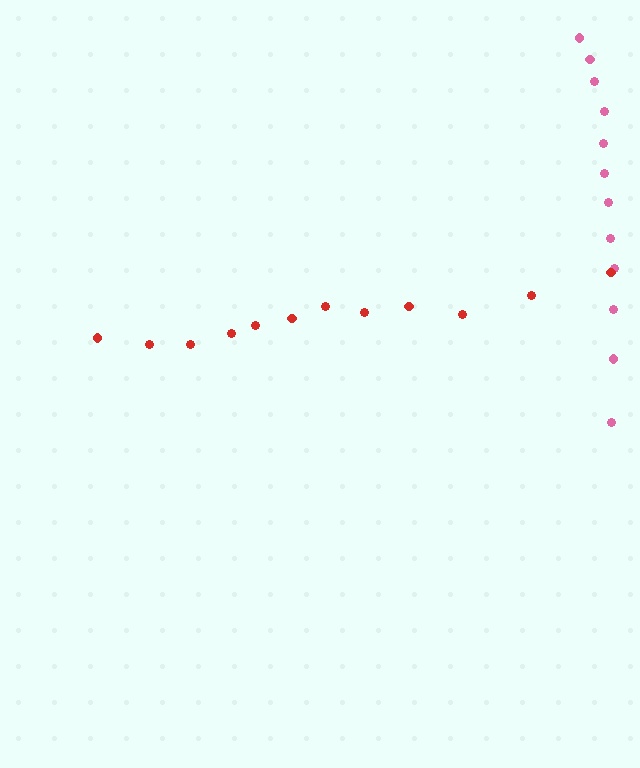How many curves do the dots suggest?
There are 2 distinct paths.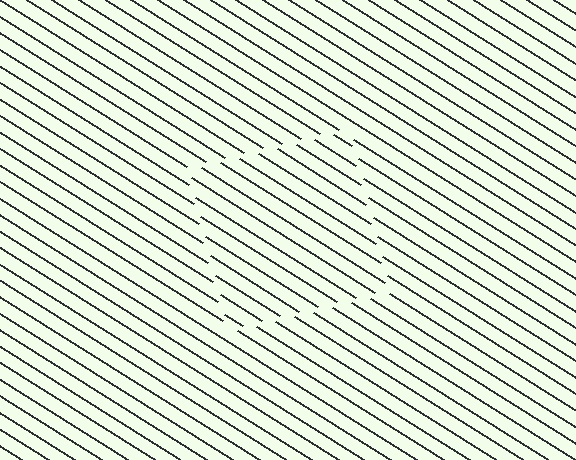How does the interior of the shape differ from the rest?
The interior of the shape contains the same grating, shifted by half a period — the contour is defined by the phase discontinuity where line-ends from the inner and outer gratings abut.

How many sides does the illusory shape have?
4 sides — the line-ends trace a square.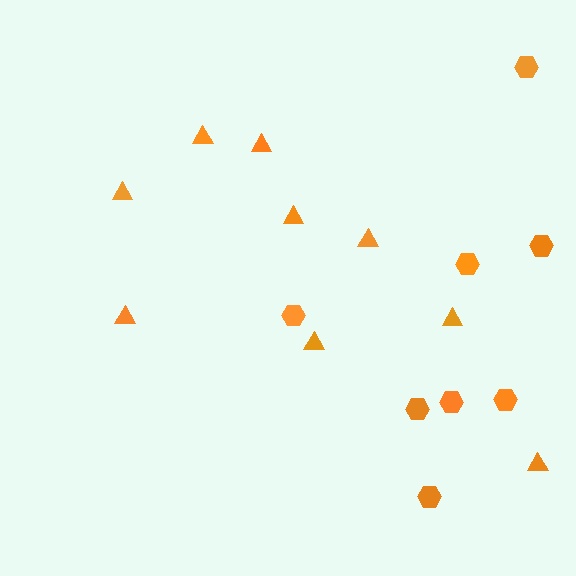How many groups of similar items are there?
There are 2 groups: one group of triangles (9) and one group of hexagons (8).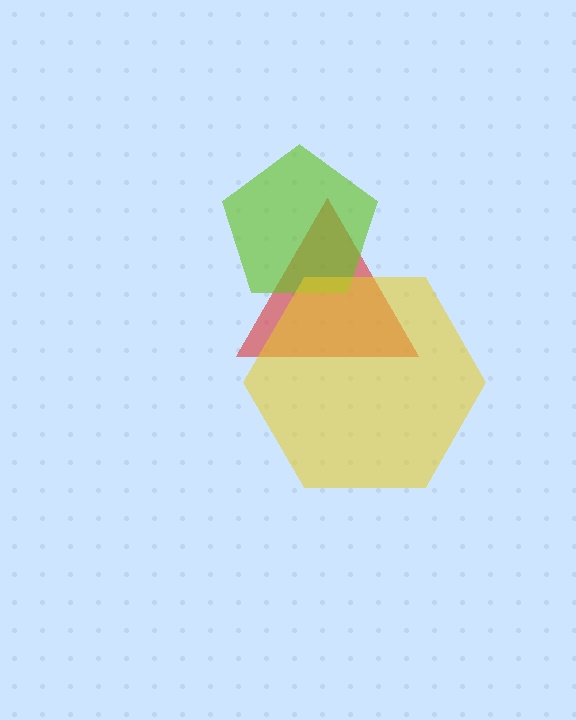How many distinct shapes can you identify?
There are 3 distinct shapes: a red triangle, a lime pentagon, a yellow hexagon.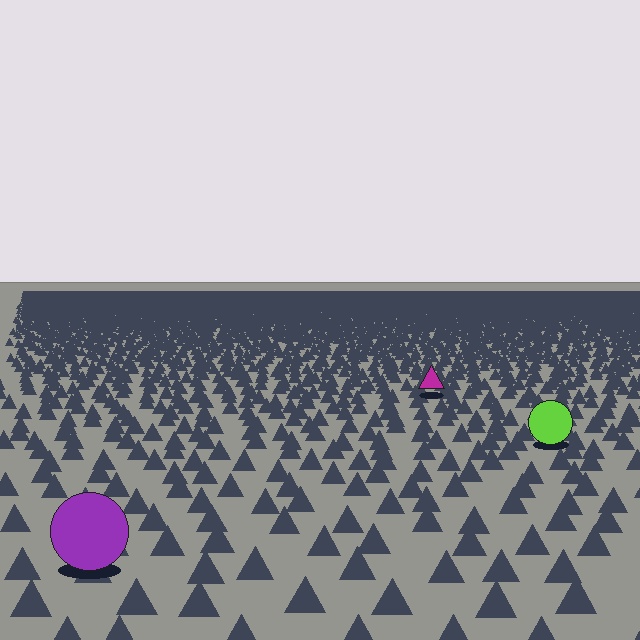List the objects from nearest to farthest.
From nearest to farthest: the purple circle, the lime circle, the magenta triangle.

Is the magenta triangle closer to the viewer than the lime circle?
No. The lime circle is closer — you can tell from the texture gradient: the ground texture is coarser near it.